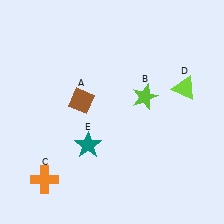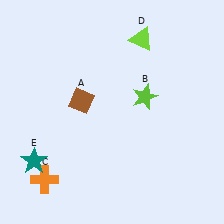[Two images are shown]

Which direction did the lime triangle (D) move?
The lime triangle (D) moved up.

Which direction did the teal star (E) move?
The teal star (E) moved left.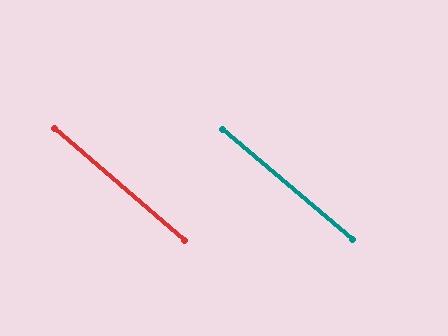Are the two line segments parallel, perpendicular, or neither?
Parallel — their directions differ by only 0.7°.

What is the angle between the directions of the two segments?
Approximately 1 degree.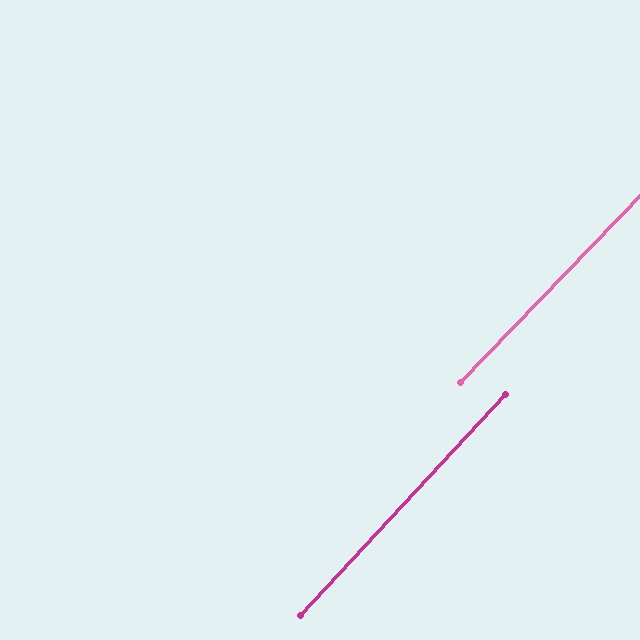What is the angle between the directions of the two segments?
Approximately 1 degree.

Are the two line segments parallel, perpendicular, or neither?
Parallel — their directions differ by only 1.0°.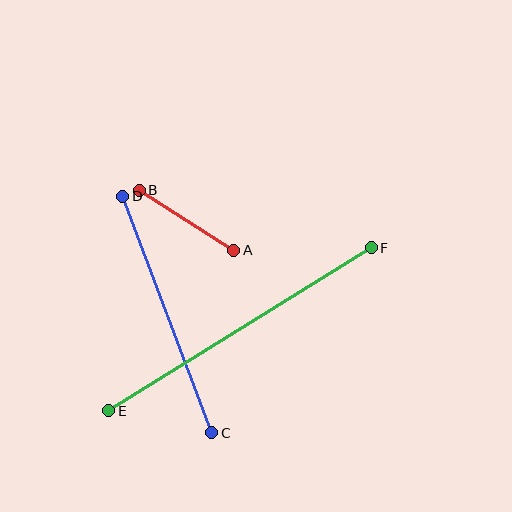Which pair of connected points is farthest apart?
Points E and F are farthest apart.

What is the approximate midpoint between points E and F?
The midpoint is at approximately (240, 329) pixels.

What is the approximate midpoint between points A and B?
The midpoint is at approximately (187, 220) pixels.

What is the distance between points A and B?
The distance is approximately 112 pixels.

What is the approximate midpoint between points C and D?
The midpoint is at approximately (167, 315) pixels.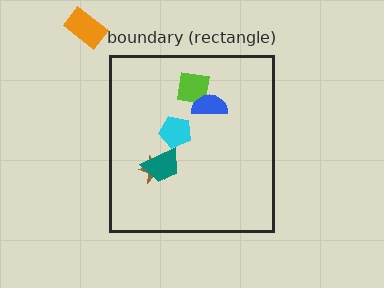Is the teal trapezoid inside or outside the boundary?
Inside.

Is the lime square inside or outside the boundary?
Inside.